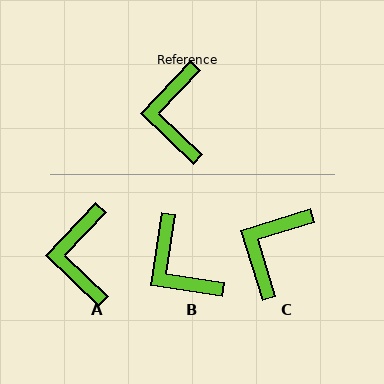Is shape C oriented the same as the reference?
No, it is off by about 29 degrees.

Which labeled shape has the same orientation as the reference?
A.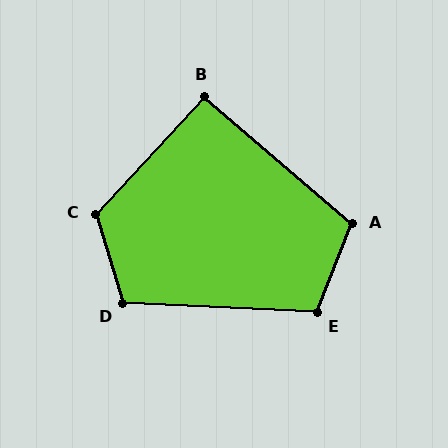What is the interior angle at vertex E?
Approximately 109 degrees (obtuse).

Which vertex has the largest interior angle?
C, at approximately 120 degrees.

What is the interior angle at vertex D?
Approximately 109 degrees (obtuse).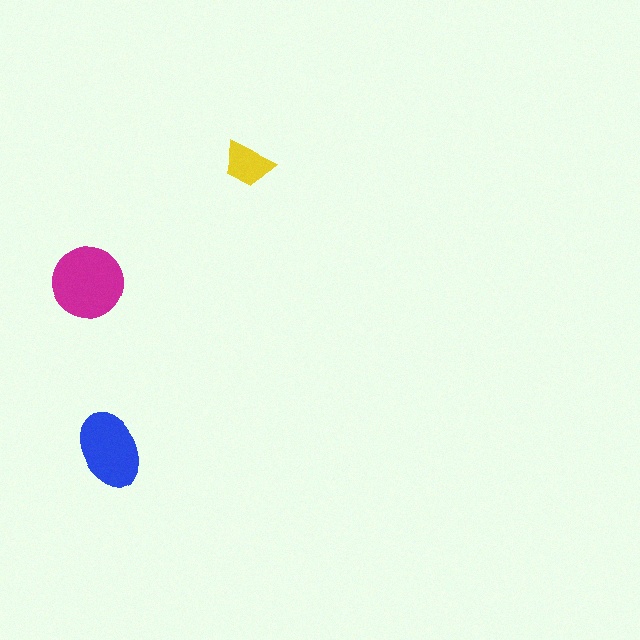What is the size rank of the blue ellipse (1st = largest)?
2nd.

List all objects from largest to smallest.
The magenta circle, the blue ellipse, the yellow trapezoid.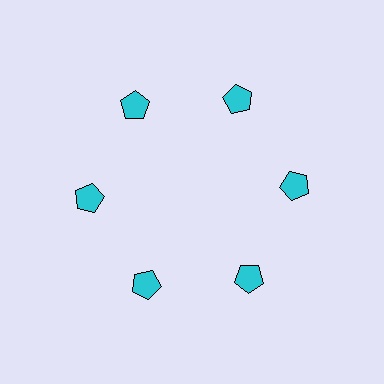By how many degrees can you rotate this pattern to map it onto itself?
The pattern maps onto itself every 60 degrees of rotation.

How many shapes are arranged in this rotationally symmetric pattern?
There are 6 shapes, arranged in 6 groups of 1.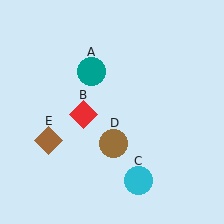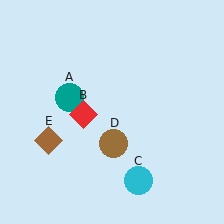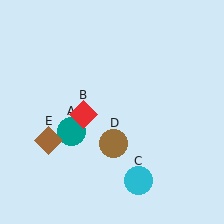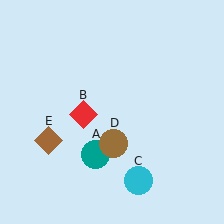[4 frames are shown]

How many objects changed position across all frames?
1 object changed position: teal circle (object A).